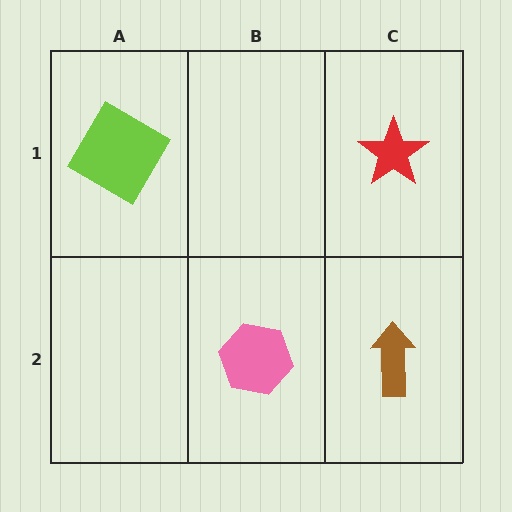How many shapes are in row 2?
2 shapes.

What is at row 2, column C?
A brown arrow.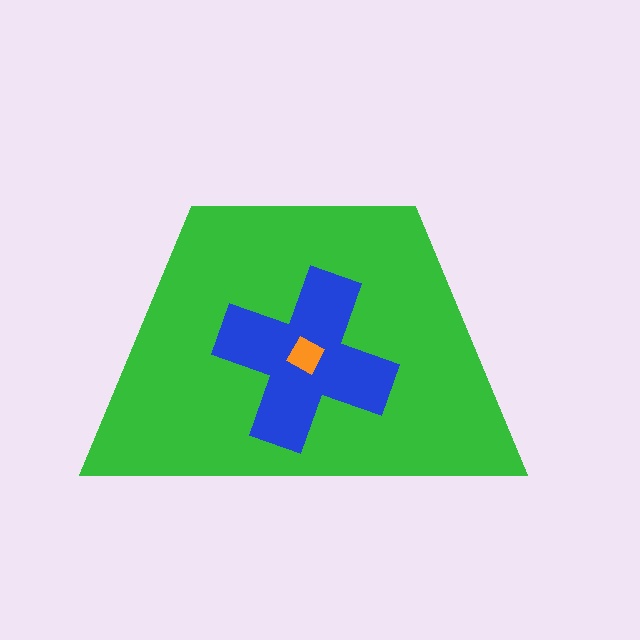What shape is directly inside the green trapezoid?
The blue cross.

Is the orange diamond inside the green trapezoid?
Yes.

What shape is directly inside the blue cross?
The orange diamond.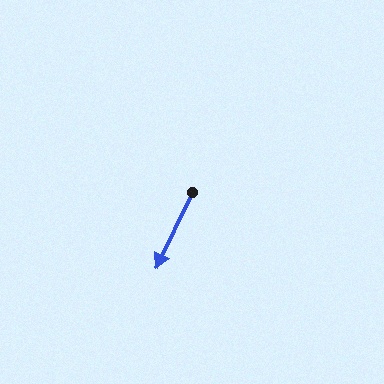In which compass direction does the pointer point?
Southwest.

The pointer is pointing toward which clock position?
Roughly 7 o'clock.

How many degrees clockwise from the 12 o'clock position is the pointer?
Approximately 206 degrees.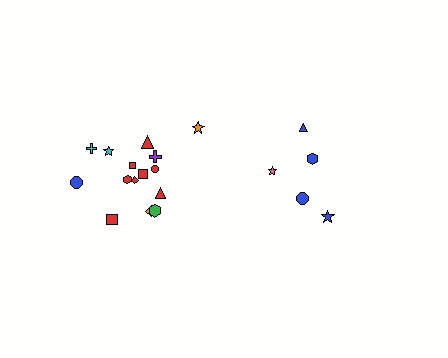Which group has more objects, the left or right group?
The left group.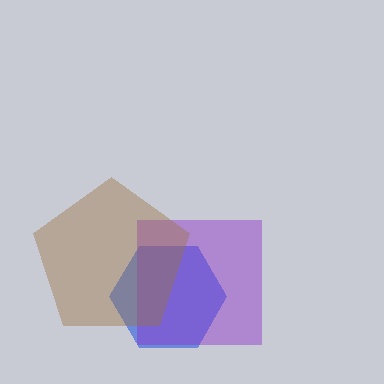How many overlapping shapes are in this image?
There are 3 overlapping shapes in the image.